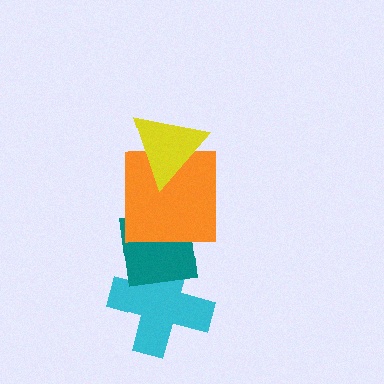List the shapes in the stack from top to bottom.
From top to bottom: the yellow triangle, the orange square, the teal square, the cyan cross.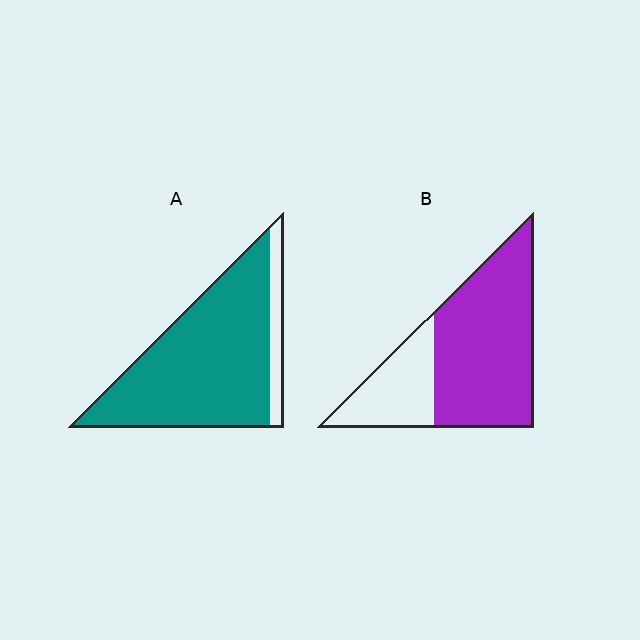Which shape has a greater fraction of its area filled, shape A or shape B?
Shape A.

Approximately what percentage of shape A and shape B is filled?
A is approximately 85% and B is approximately 70%.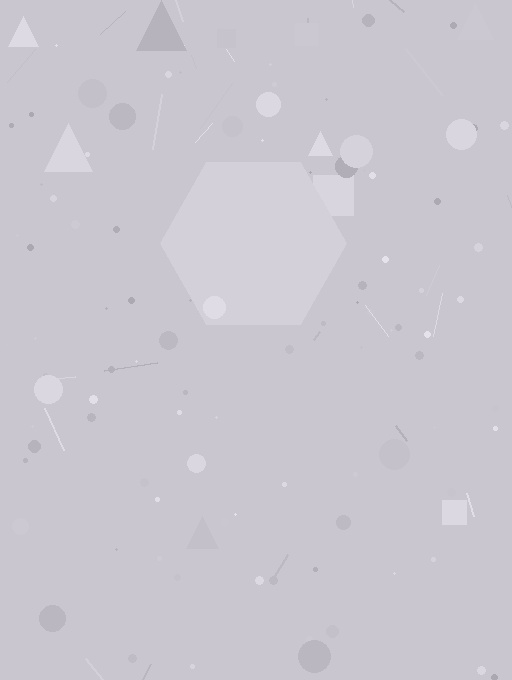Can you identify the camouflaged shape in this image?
The camouflaged shape is a hexagon.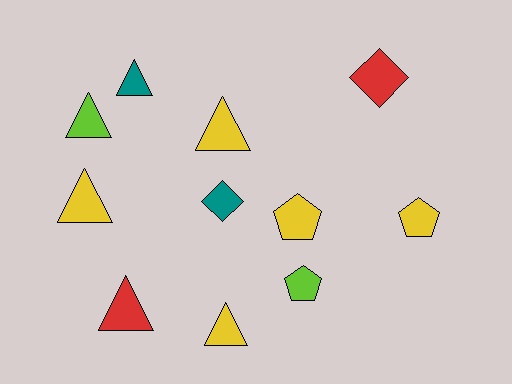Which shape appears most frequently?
Triangle, with 6 objects.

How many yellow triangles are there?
There are 3 yellow triangles.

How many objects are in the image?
There are 11 objects.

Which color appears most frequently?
Yellow, with 5 objects.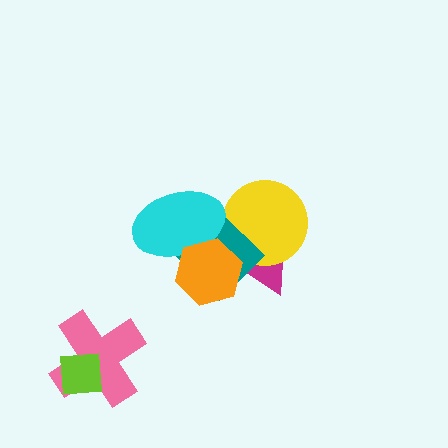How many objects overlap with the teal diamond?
4 objects overlap with the teal diamond.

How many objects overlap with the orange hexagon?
2 objects overlap with the orange hexagon.